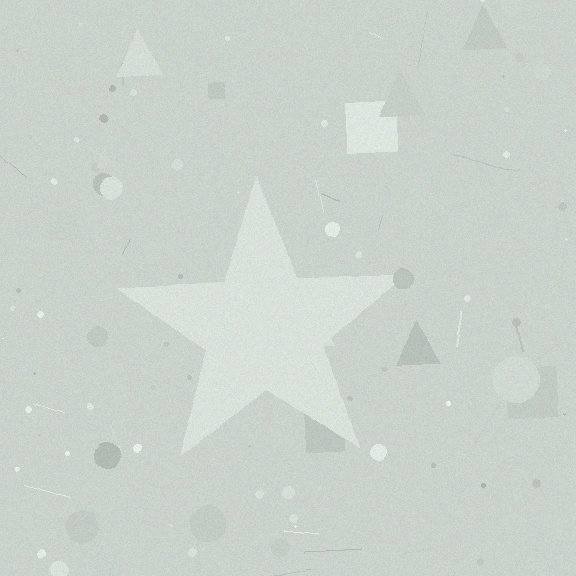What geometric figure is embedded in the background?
A star is embedded in the background.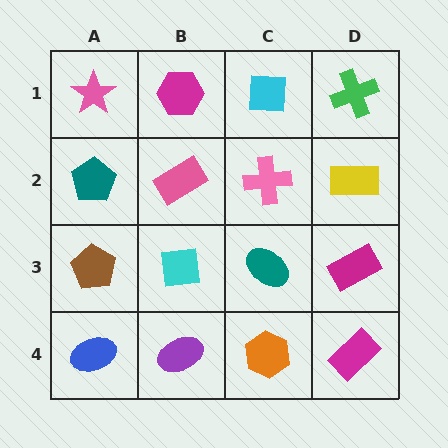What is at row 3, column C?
A teal ellipse.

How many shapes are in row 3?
4 shapes.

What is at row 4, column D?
A magenta rectangle.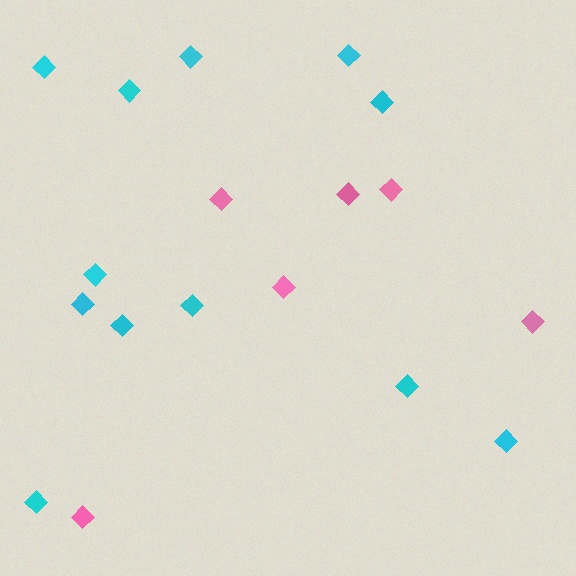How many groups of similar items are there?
There are 2 groups: one group of cyan diamonds (12) and one group of pink diamonds (6).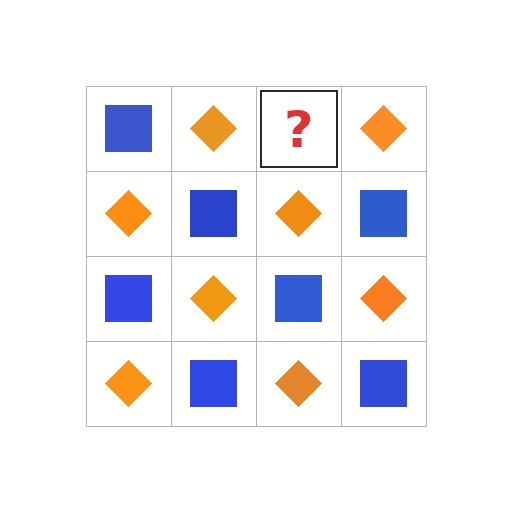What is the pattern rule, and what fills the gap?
The rule is that it alternates blue square and orange diamond in a checkerboard pattern. The gap should be filled with a blue square.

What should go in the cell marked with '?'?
The missing cell should contain a blue square.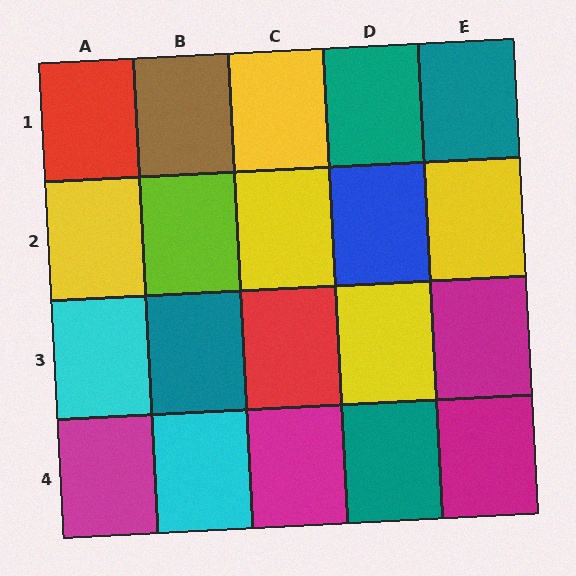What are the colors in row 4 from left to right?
Magenta, cyan, magenta, teal, magenta.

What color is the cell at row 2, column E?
Yellow.